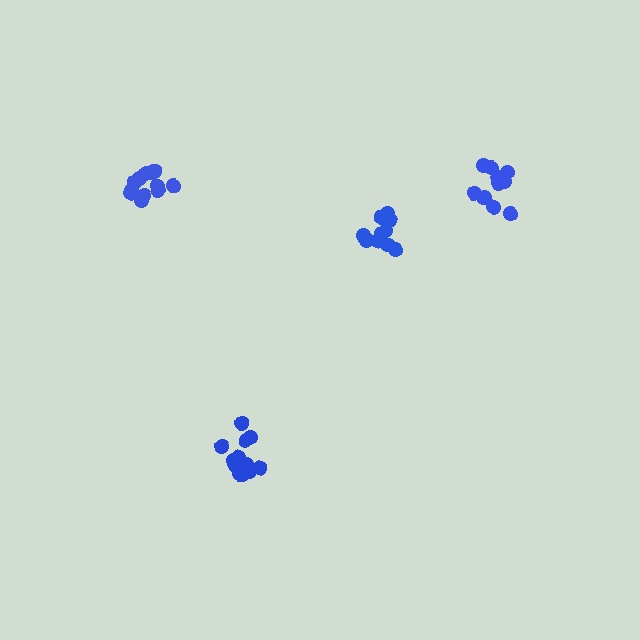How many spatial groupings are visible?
There are 4 spatial groupings.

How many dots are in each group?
Group 1: 13 dots, Group 2: 10 dots, Group 3: 12 dots, Group 4: 10 dots (45 total).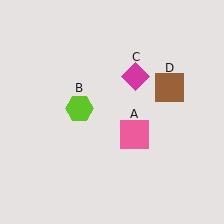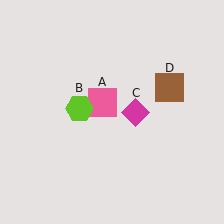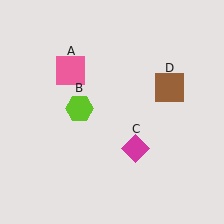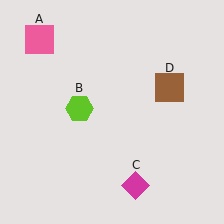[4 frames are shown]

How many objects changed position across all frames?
2 objects changed position: pink square (object A), magenta diamond (object C).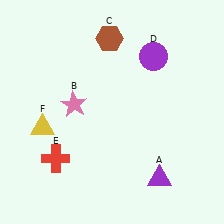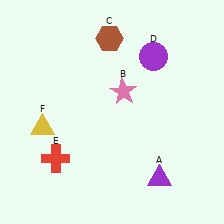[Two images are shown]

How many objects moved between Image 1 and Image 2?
1 object moved between the two images.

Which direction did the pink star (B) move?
The pink star (B) moved right.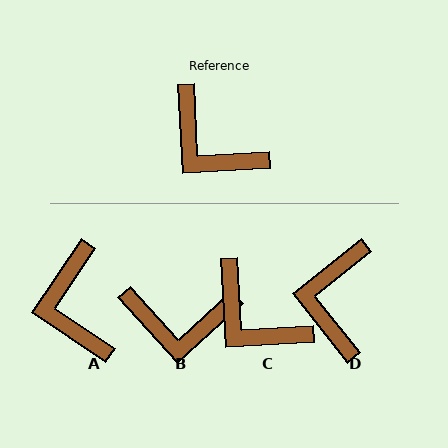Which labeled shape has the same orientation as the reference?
C.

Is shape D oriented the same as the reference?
No, it is off by about 54 degrees.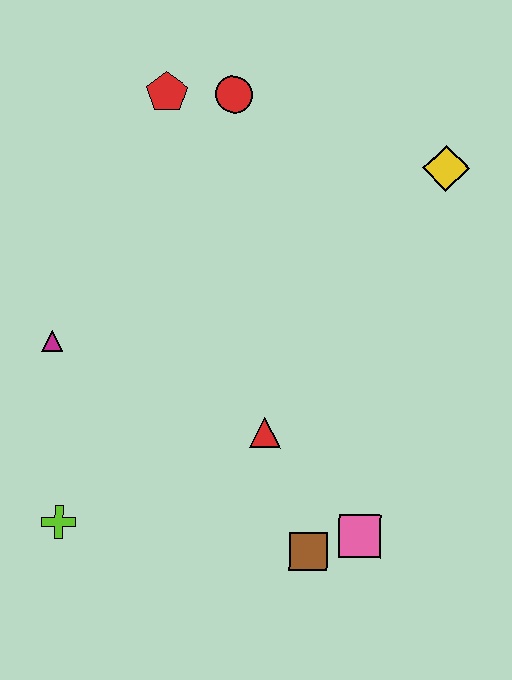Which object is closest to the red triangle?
The brown square is closest to the red triangle.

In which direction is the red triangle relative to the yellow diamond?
The red triangle is below the yellow diamond.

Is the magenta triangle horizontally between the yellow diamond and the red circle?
No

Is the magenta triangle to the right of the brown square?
No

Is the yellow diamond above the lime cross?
Yes